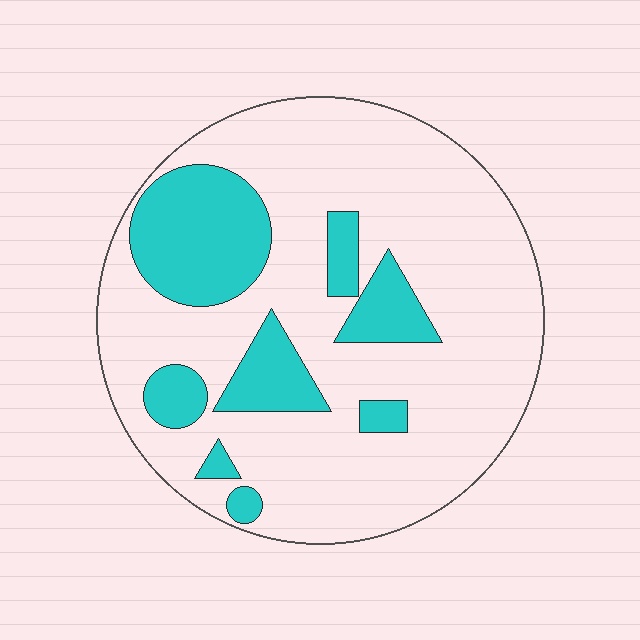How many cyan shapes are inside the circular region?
8.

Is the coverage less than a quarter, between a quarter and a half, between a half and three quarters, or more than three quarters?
Less than a quarter.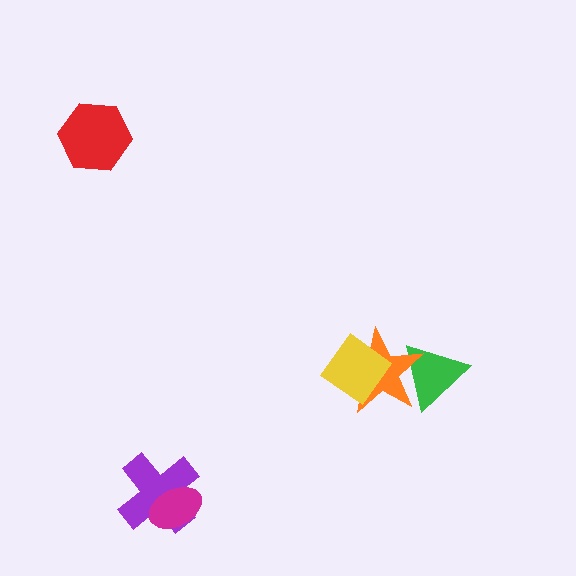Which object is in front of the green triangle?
The orange star is in front of the green triangle.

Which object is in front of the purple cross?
The magenta ellipse is in front of the purple cross.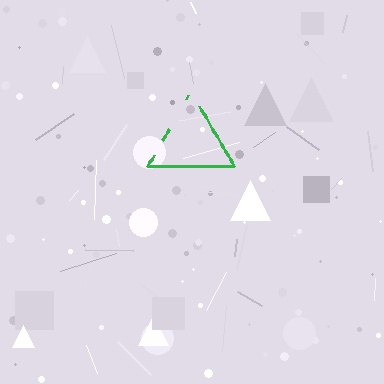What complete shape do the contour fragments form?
The contour fragments form a triangle.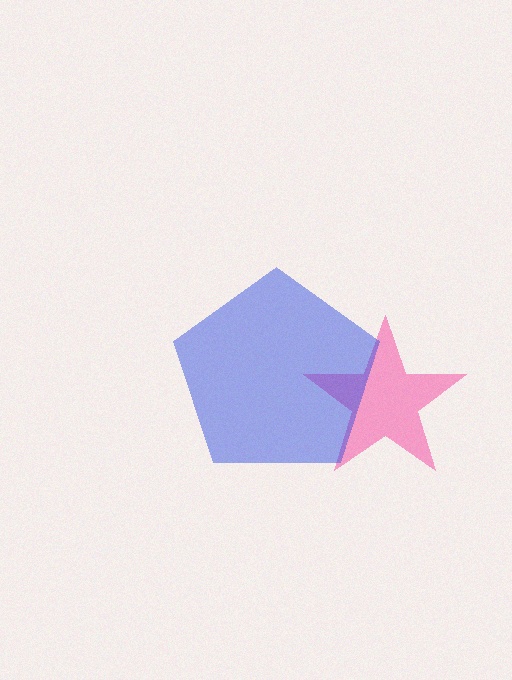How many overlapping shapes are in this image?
There are 2 overlapping shapes in the image.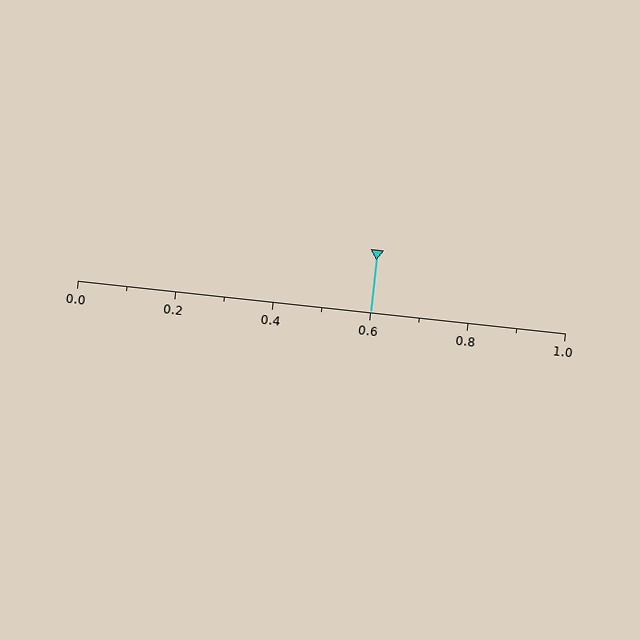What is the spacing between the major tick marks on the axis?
The major ticks are spaced 0.2 apart.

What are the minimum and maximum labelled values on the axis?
The axis runs from 0.0 to 1.0.